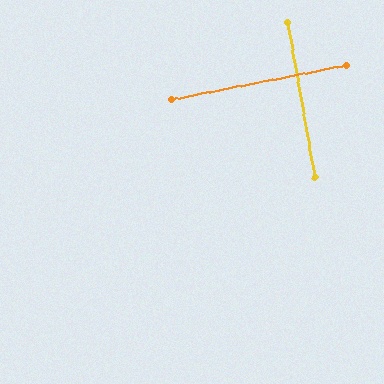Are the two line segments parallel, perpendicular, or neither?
Perpendicular — they meet at approximately 89°.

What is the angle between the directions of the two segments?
Approximately 89 degrees.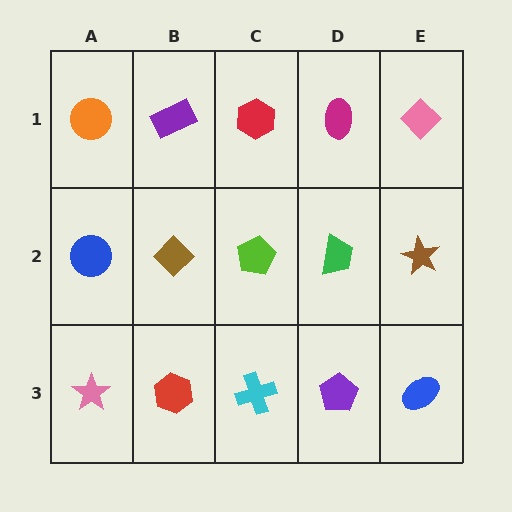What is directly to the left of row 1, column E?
A magenta ellipse.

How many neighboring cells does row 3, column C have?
3.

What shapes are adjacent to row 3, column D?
A green trapezoid (row 2, column D), a cyan cross (row 3, column C), a blue ellipse (row 3, column E).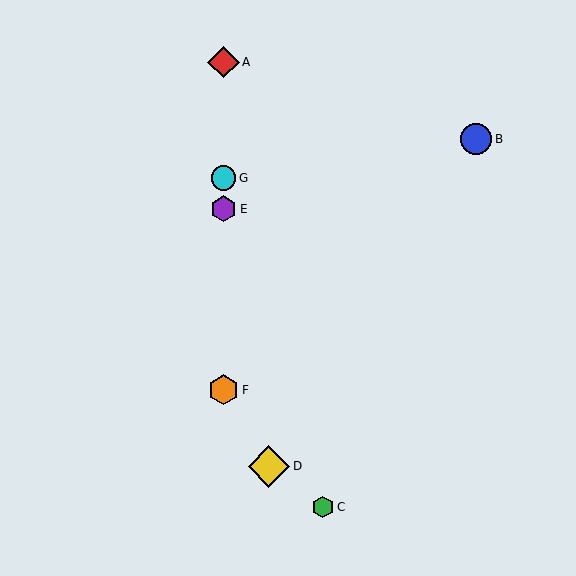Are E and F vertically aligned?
Yes, both are at x≈224.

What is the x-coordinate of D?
Object D is at x≈269.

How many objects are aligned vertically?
4 objects (A, E, F, G) are aligned vertically.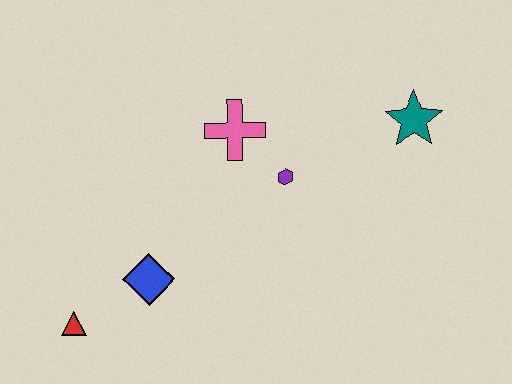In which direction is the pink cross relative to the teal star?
The pink cross is to the left of the teal star.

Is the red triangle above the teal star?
No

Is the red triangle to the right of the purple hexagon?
No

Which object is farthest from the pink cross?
The red triangle is farthest from the pink cross.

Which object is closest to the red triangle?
The blue diamond is closest to the red triangle.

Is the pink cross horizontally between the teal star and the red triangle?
Yes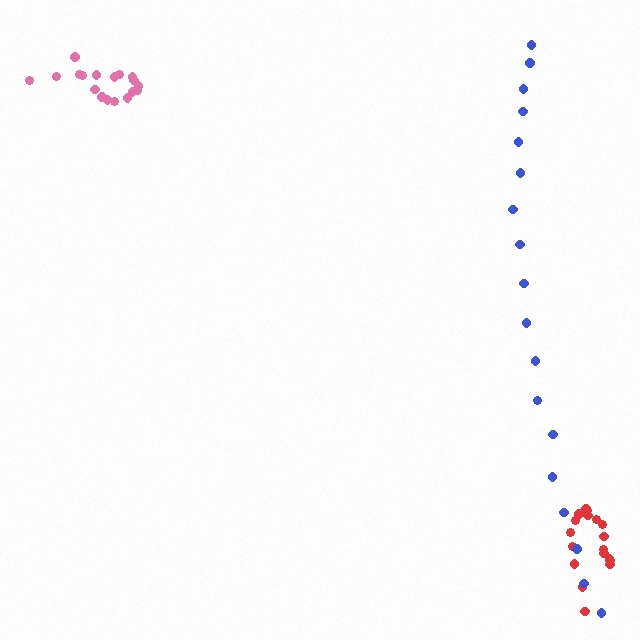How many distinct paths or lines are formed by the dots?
There are 3 distinct paths.